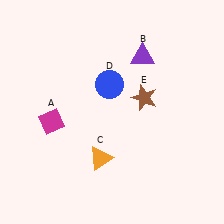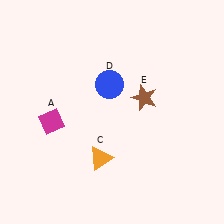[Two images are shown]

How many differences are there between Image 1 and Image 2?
There is 1 difference between the two images.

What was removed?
The purple triangle (B) was removed in Image 2.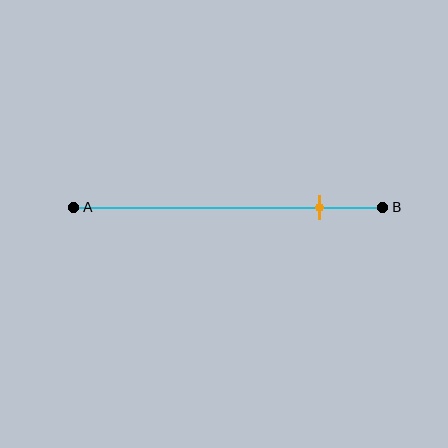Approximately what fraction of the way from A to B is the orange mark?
The orange mark is approximately 80% of the way from A to B.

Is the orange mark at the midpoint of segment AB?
No, the mark is at about 80% from A, not at the 50% midpoint.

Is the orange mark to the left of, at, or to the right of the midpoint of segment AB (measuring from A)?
The orange mark is to the right of the midpoint of segment AB.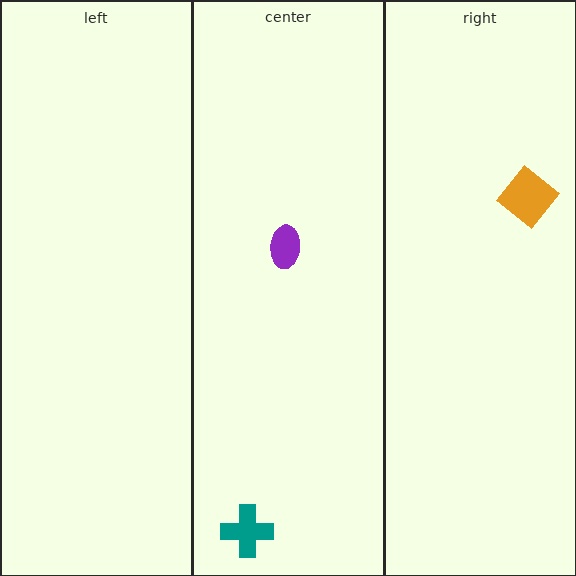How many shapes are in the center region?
2.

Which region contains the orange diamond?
The right region.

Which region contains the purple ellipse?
The center region.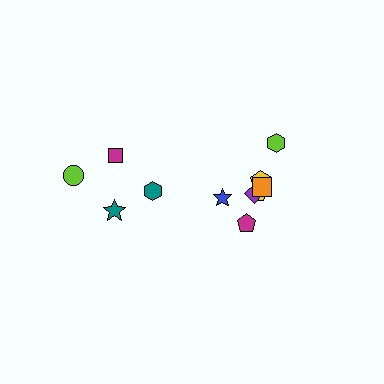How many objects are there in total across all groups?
There are 11 objects.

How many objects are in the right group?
There are 7 objects.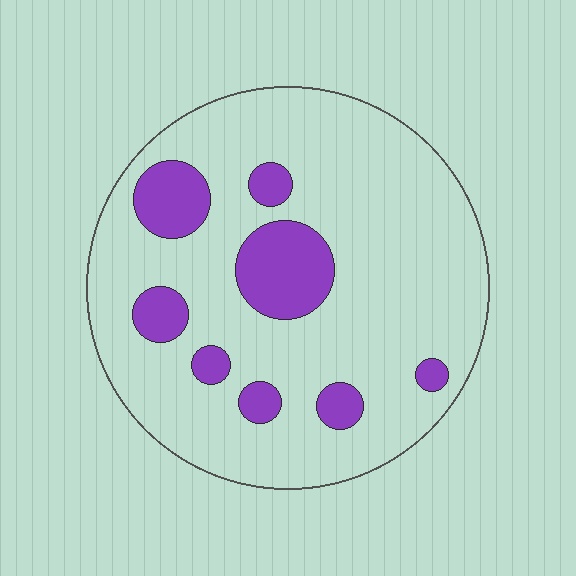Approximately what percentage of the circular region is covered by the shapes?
Approximately 15%.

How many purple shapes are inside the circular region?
8.